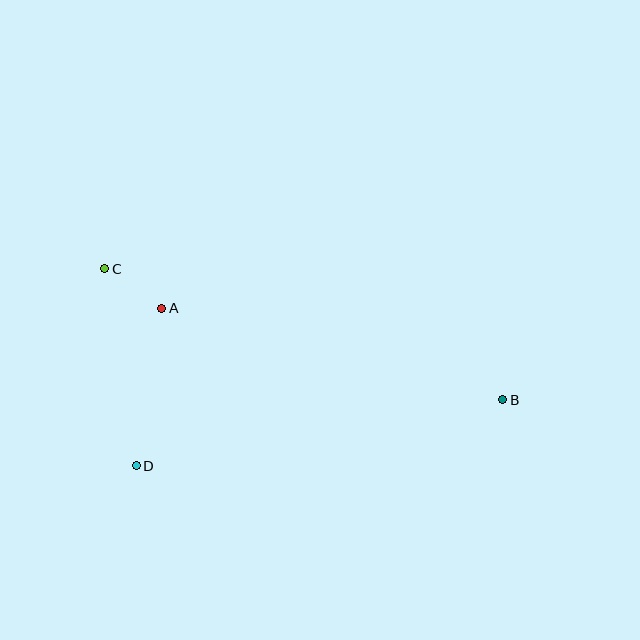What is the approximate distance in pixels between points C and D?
The distance between C and D is approximately 200 pixels.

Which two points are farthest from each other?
Points B and C are farthest from each other.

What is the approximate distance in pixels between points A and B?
The distance between A and B is approximately 353 pixels.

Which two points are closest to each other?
Points A and C are closest to each other.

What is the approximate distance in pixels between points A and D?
The distance between A and D is approximately 160 pixels.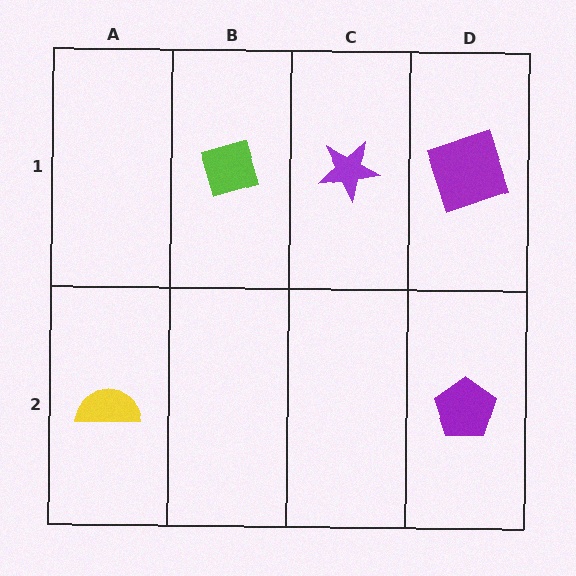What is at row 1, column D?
A purple square.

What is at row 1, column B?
A lime diamond.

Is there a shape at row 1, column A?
No, that cell is empty.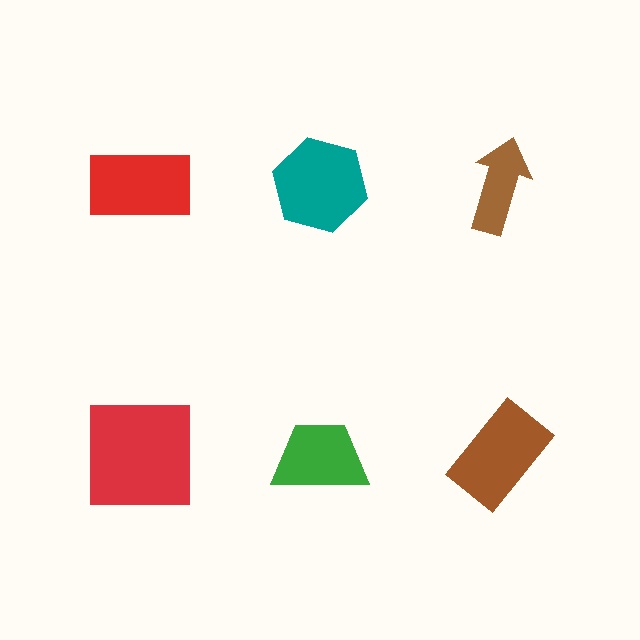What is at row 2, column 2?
A green trapezoid.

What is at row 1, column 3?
A brown arrow.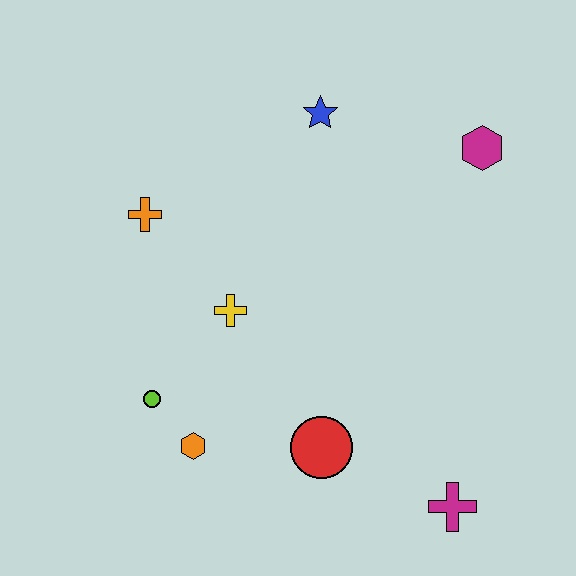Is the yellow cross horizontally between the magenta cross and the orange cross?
Yes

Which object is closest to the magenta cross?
The red circle is closest to the magenta cross.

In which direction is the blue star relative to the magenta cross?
The blue star is above the magenta cross.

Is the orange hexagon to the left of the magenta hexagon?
Yes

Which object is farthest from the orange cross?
The magenta cross is farthest from the orange cross.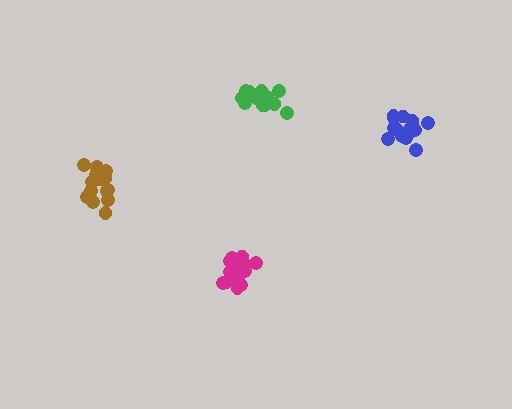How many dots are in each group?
Group 1: 20 dots, Group 2: 15 dots, Group 3: 16 dots, Group 4: 14 dots (65 total).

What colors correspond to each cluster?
The clusters are colored: magenta, green, brown, blue.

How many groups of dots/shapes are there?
There are 4 groups.